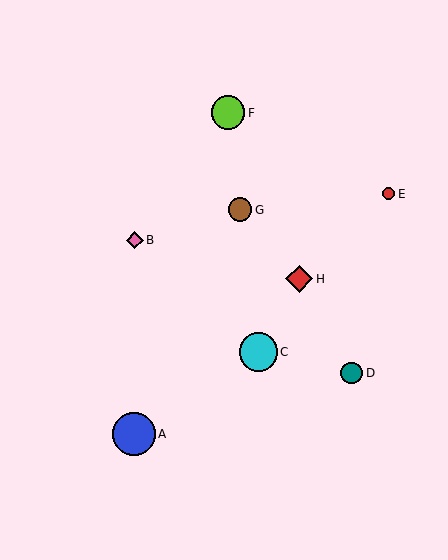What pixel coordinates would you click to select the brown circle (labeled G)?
Click at (240, 210) to select the brown circle G.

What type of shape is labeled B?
Shape B is a pink diamond.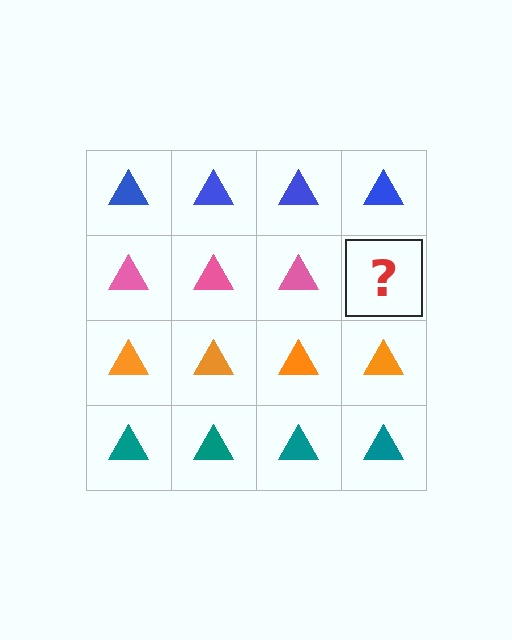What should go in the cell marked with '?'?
The missing cell should contain a pink triangle.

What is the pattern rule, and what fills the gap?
The rule is that each row has a consistent color. The gap should be filled with a pink triangle.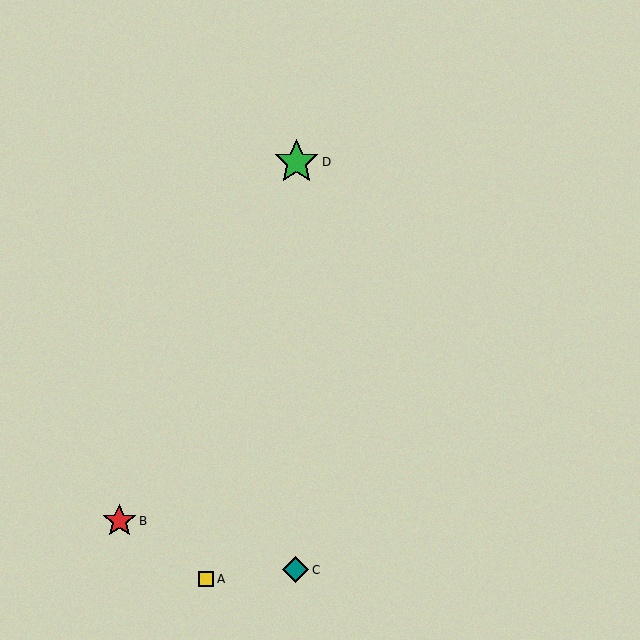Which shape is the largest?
The green star (labeled D) is the largest.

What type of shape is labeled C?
Shape C is a teal diamond.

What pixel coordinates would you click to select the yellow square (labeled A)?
Click at (206, 579) to select the yellow square A.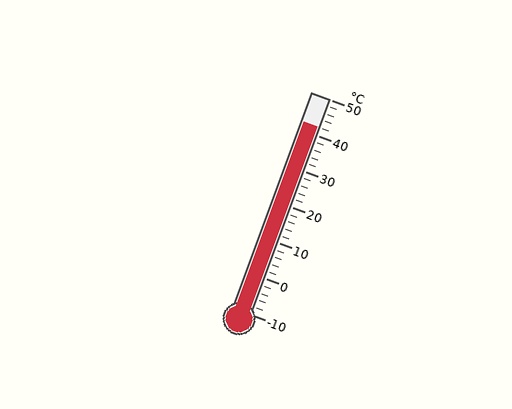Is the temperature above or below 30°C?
The temperature is above 30°C.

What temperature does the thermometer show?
The thermometer shows approximately 42°C.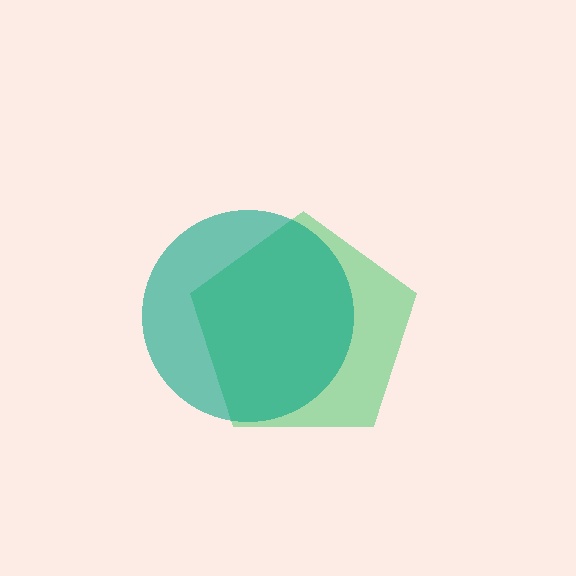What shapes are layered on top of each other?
The layered shapes are: a green pentagon, a teal circle.